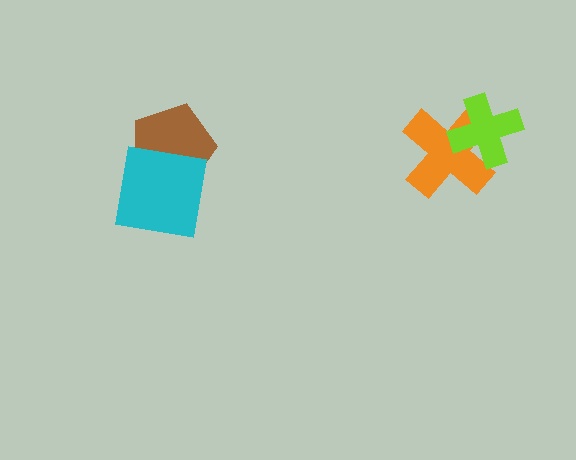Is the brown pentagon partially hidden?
Yes, it is partially covered by another shape.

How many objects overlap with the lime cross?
1 object overlaps with the lime cross.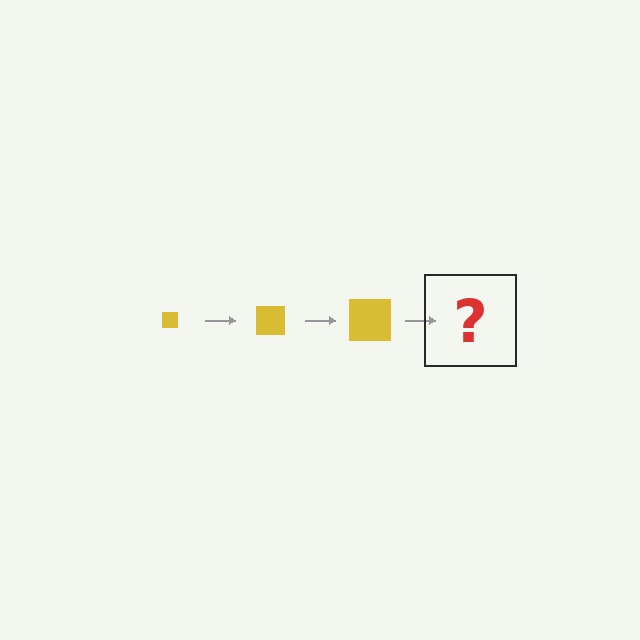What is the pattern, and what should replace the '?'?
The pattern is that the square gets progressively larger each step. The '?' should be a yellow square, larger than the previous one.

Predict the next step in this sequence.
The next step is a yellow square, larger than the previous one.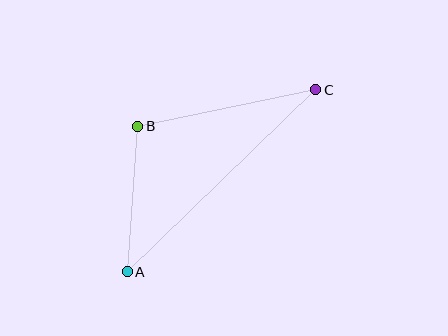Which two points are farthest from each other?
Points A and C are farthest from each other.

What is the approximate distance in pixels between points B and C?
The distance between B and C is approximately 182 pixels.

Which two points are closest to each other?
Points A and B are closest to each other.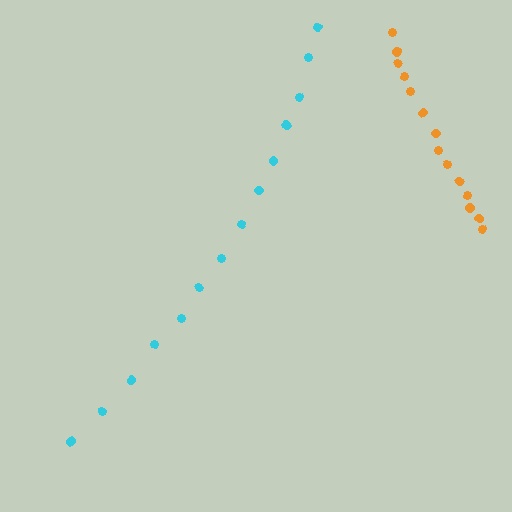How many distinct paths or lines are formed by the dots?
There are 2 distinct paths.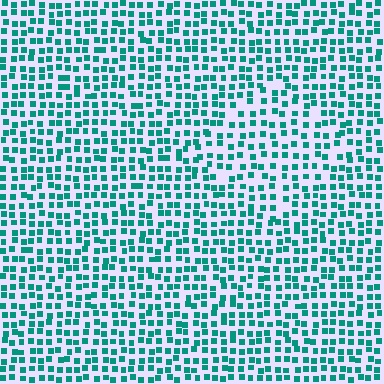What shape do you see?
I see a diamond.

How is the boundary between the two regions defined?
The boundary is defined by a change in element density (approximately 1.4x ratio). All elements are the same color, size, and shape.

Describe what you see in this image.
The image contains small teal elements arranged at two different densities. A diamond-shaped region is visible where the elements are less densely packed than the surrounding area.